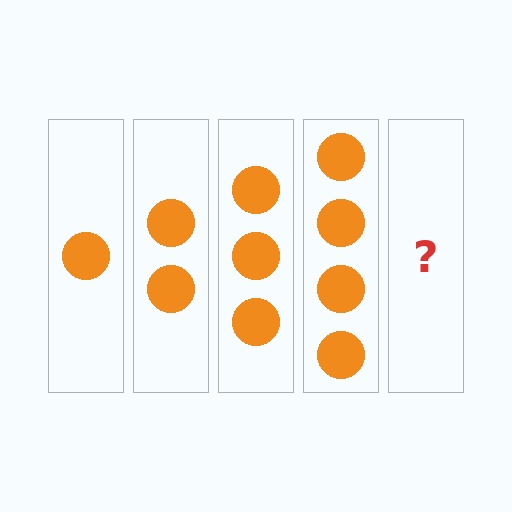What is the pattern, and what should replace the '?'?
The pattern is that each step adds one more circle. The '?' should be 5 circles.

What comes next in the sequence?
The next element should be 5 circles.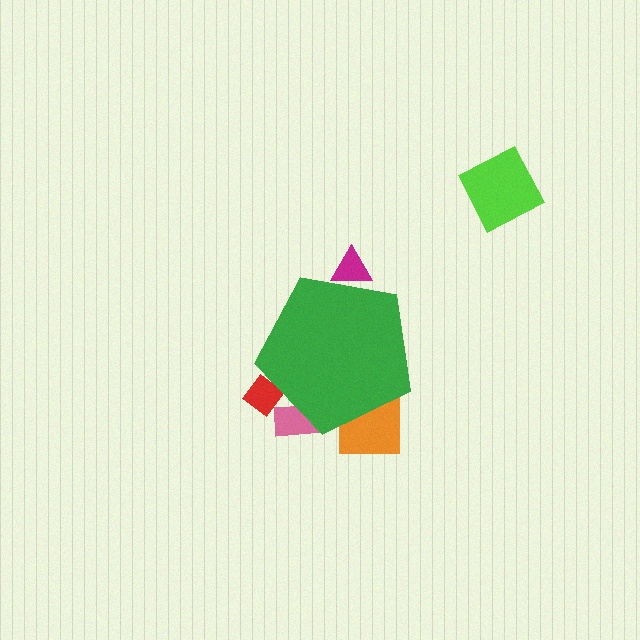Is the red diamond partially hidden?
Yes, the red diamond is partially hidden behind the green pentagon.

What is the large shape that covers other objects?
A green pentagon.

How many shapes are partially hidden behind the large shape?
4 shapes are partially hidden.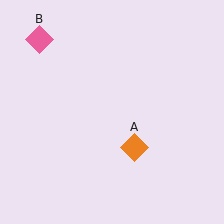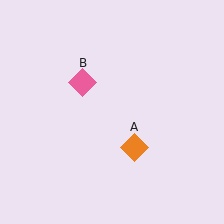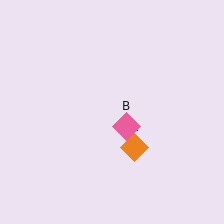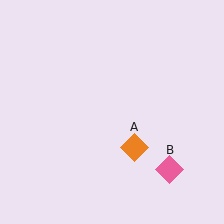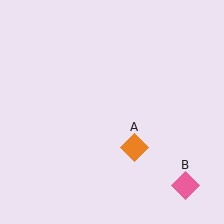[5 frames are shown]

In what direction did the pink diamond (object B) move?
The pink diamond (object B) moved down and to the right.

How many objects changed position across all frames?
1 object changed position: pink diamond (object B).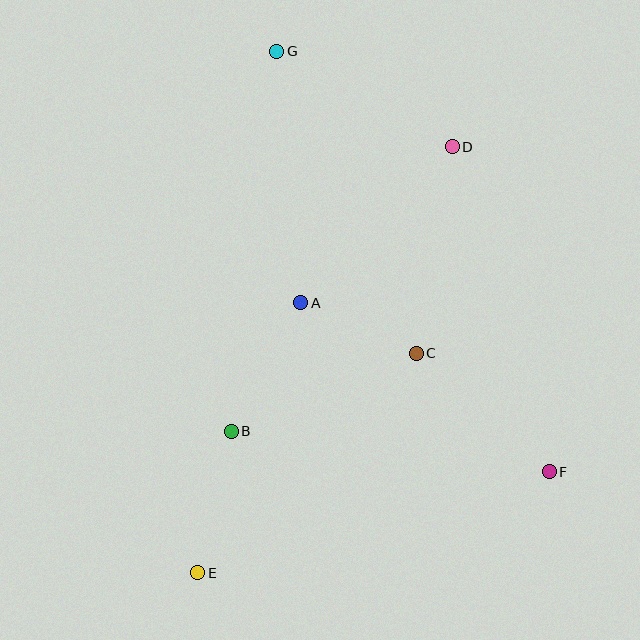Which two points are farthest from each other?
Points E and G are farthest from each other.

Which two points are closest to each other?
Points A and C are closest to each other.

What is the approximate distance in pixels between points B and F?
The distance between B and F is approximately 320 pixels.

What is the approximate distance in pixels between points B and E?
The distance between B and E is approximately 145 pixels.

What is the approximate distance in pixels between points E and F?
The distance between E and F is approximately 366 pixels.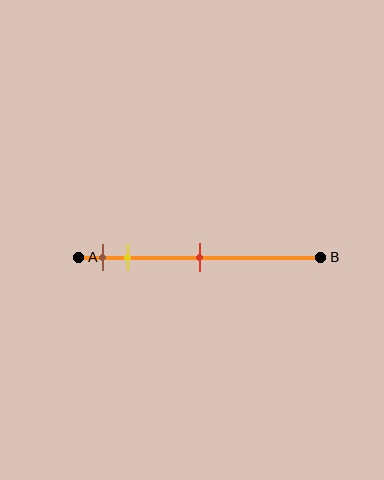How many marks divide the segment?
There are 3 marks dividing the segment.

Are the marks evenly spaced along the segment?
No, the marks are not evenly spaced.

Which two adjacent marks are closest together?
The brown and yellow marks are the closest adjacent pair.